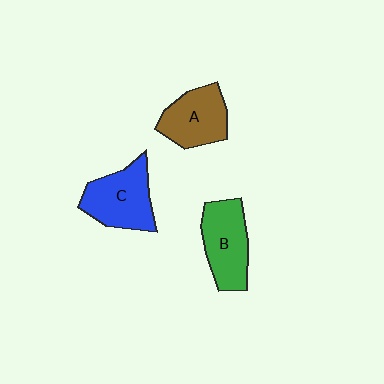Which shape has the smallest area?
Shape A (brown).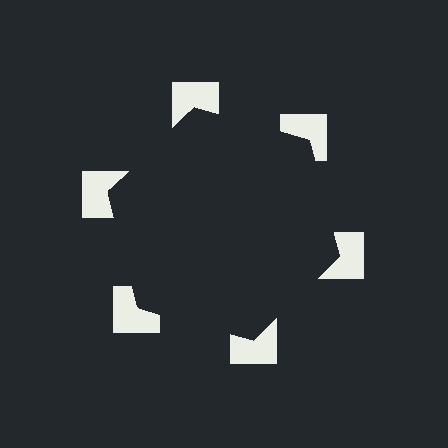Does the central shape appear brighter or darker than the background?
It typically appears slightly darker than the background, even though no actual brightness change is drawn.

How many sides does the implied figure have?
6 sides.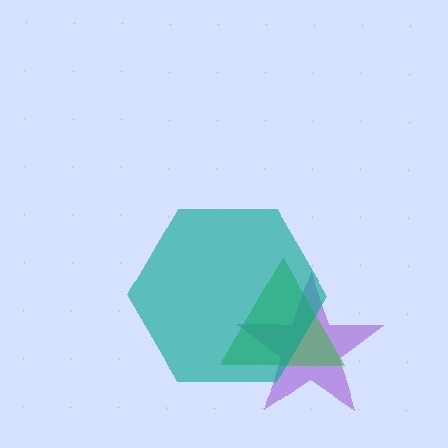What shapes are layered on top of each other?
The layered shapes are: a purple star, a green triangle, a teal hexagon.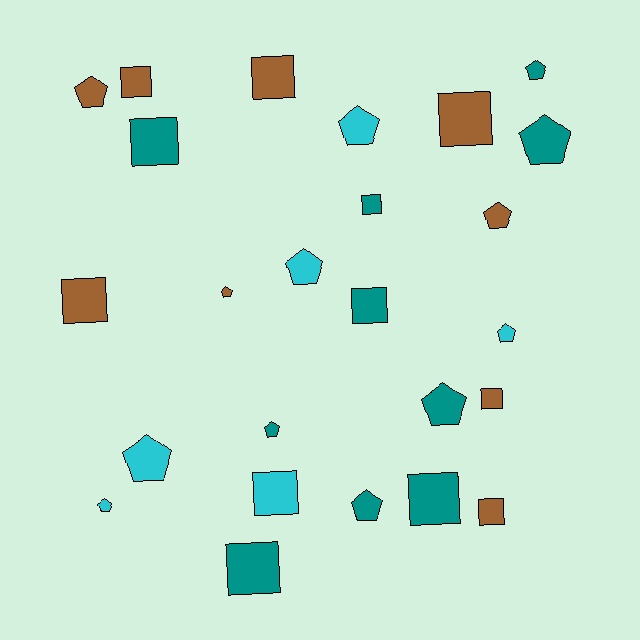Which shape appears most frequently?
Pentagon, with 13 objects.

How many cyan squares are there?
There is 1 cyan square.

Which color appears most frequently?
Teal, with 10 objects.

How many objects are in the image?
There are 25 objects.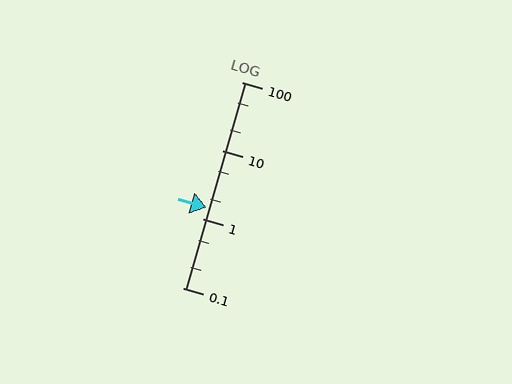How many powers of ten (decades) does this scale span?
The scale spans 3 decades, from 0.1 to 100.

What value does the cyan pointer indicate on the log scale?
The pointer indicates approximately 1.5.